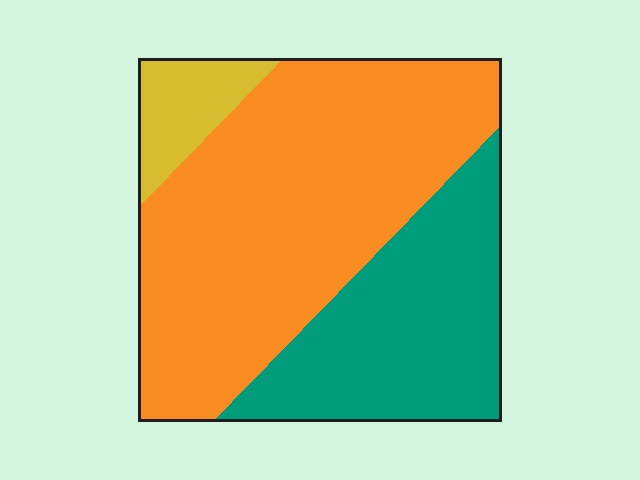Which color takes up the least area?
Yellow, at roughly 10%.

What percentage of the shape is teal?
Teal takes up between a quarter and a half of the shape.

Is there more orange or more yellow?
Orange.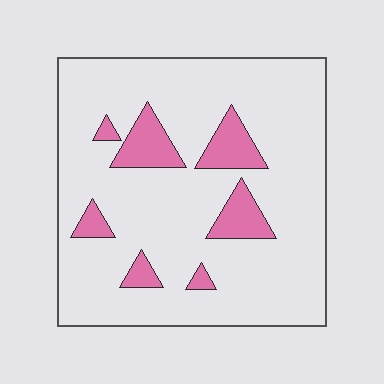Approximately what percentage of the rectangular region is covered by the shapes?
Approximately 15%.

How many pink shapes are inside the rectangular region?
7.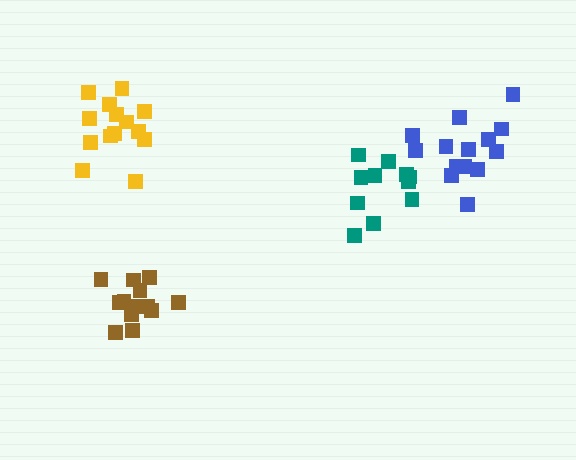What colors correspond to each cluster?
The clusters are colored: teal, blue, brown, yellow.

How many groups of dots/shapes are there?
There are 4 groups.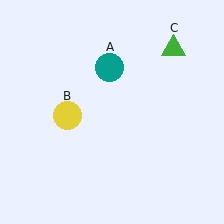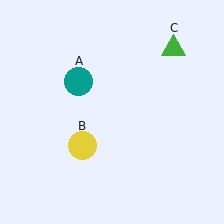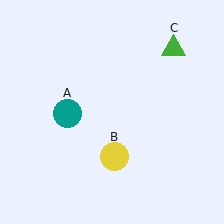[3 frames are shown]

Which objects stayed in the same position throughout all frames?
Green triangle (object C) remained stationary.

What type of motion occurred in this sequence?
The teal circle (object A), yellow circle (object B) rotated counterclockwise around the center of the scene.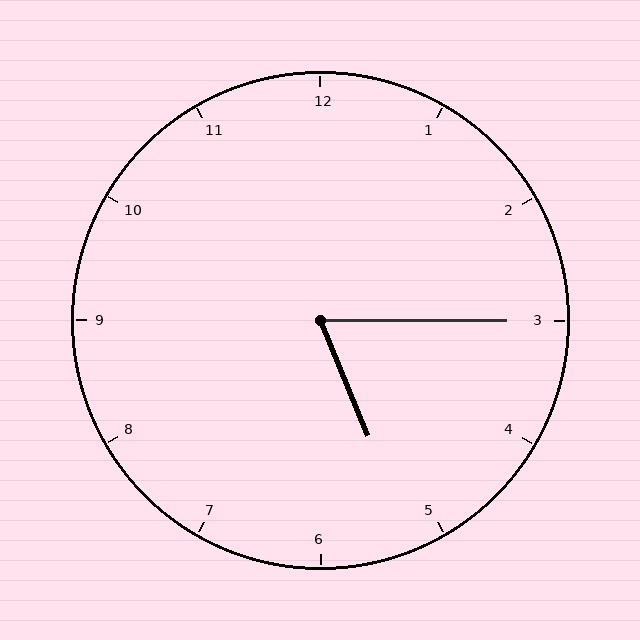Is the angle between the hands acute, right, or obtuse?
It is acute.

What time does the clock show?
5:15.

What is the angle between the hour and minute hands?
Approximately 68 degrees.